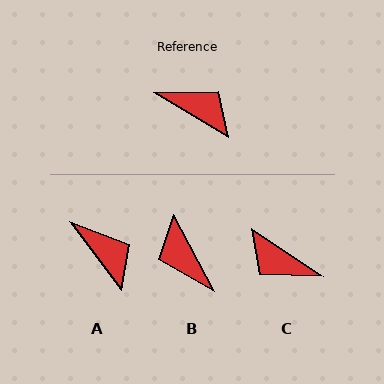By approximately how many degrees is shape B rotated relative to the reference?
Approximately 149 degrees counter-clockwise.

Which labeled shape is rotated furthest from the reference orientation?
C, about 177 degrees away.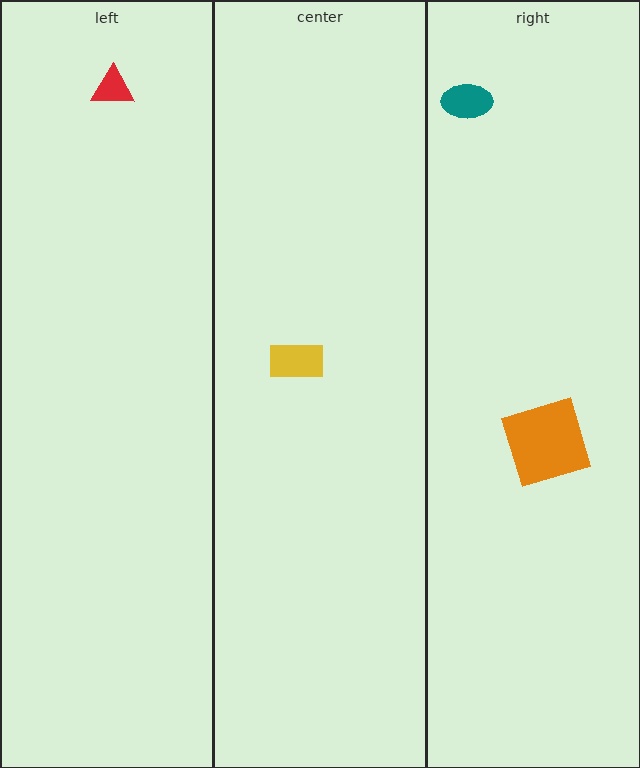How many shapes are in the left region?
1.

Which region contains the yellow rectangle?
The center region.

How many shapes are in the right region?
2.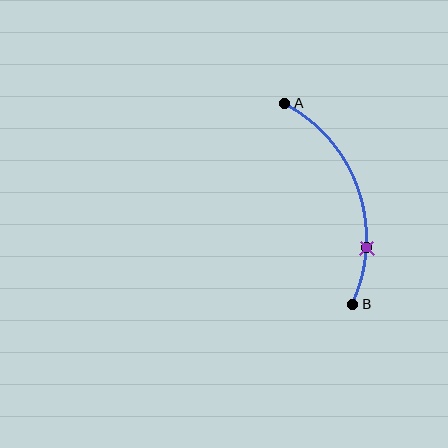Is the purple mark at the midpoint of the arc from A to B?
No. The purple mark lies on the arc but is closer to endpoint B. The arc midpoint would be at the point on the curve equidistant along the arc from both A and B.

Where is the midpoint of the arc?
The arc midpoint is the point on the curve farthest from the straight line joining A and B. It sits to the right of that line.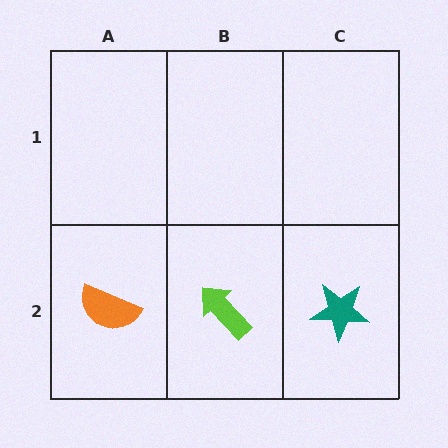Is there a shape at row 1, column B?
No, that cell is empty.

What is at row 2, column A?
An orange semicircle.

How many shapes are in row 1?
0 shapes.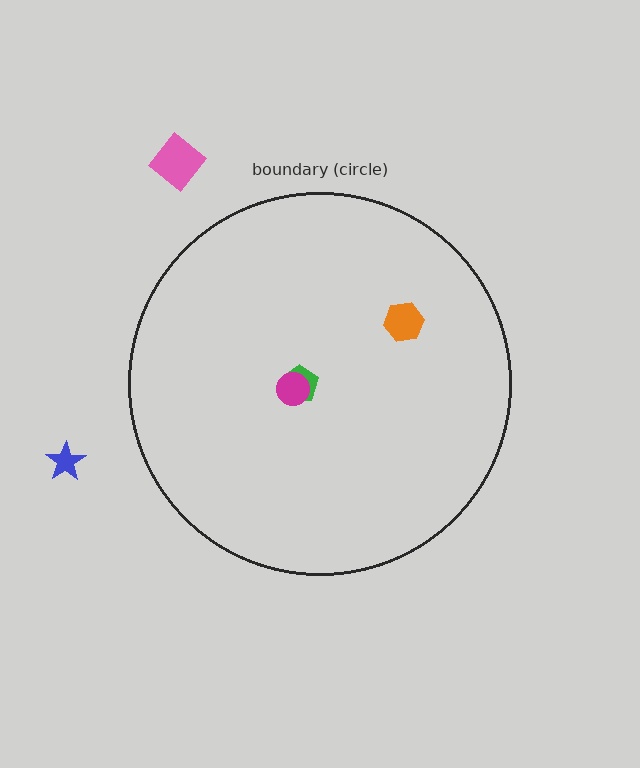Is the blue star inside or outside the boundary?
Outside.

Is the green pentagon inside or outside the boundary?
Inside.